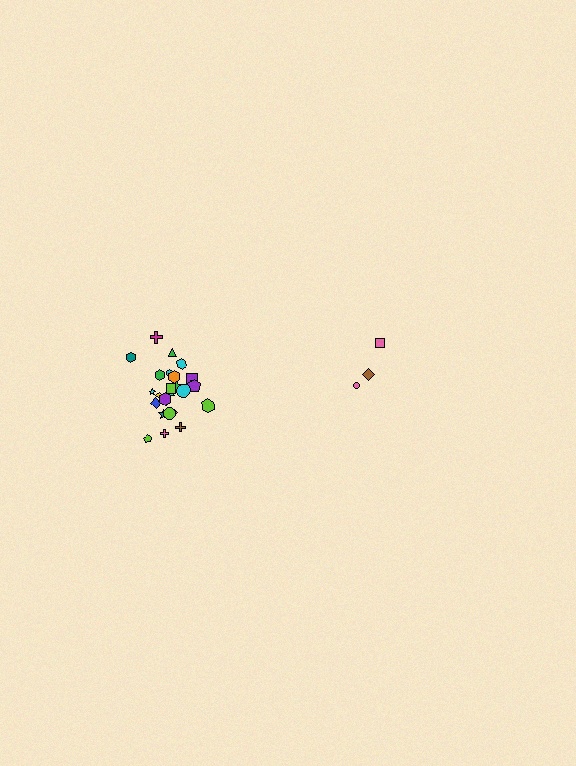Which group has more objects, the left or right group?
The left group.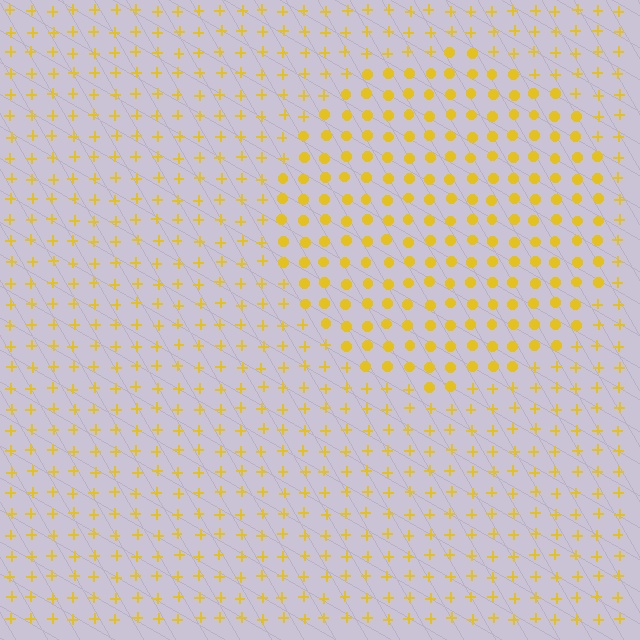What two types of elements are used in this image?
The image uses circles inside the circle region and plus signs outside it.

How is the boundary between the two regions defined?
The boundary is defined by a change in element shape: circles inside vs. plus signs outside. All elements share the same color and spacing.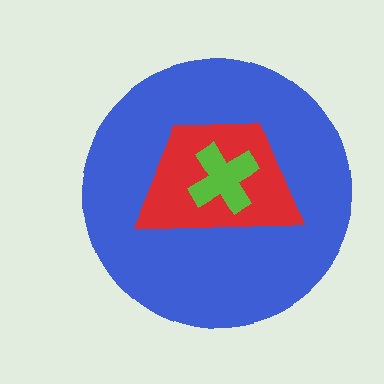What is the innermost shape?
The lime cross.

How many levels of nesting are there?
3.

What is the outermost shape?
The blue circle.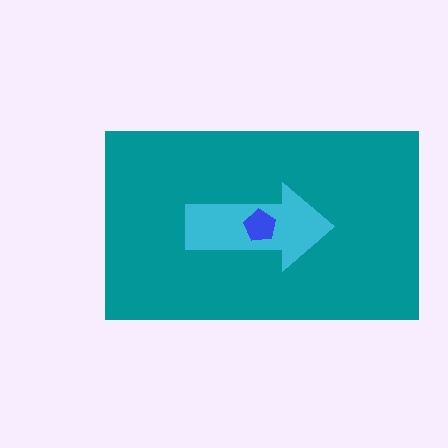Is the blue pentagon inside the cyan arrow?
Yes.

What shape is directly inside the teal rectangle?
The cyan arrow.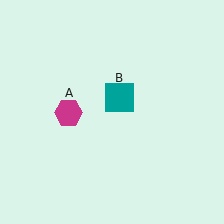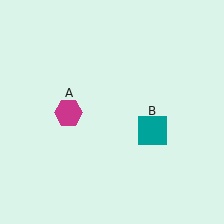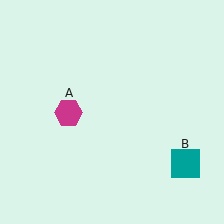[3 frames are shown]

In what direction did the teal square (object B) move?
The teal square (object B) moved down and to the right.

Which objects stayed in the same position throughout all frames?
Magenta hexagon (object A) remained stationary.